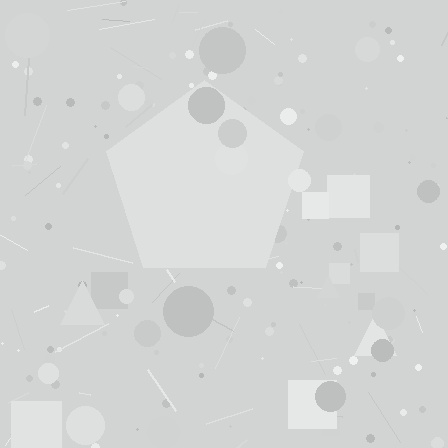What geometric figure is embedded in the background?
A pentagon is embedded in the background.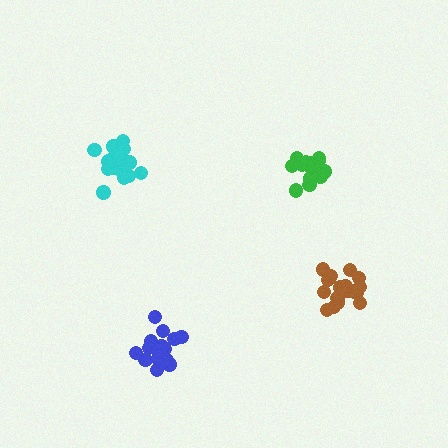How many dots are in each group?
Group 1: 15 dots, Group 2: 19 dots, Group 3: 18 dots, Group 4: 20 dots (72 total).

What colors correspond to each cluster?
The clusters are colored: green, cyan, blue, brown.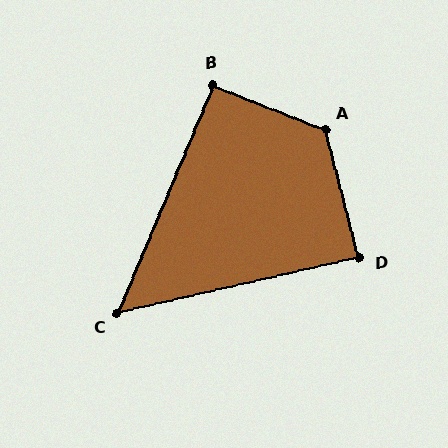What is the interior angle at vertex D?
Approximately 88 degrees (approximately right).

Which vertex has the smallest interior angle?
C, at approximately 54 degrees.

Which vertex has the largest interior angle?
A, at approximately 126 degrees.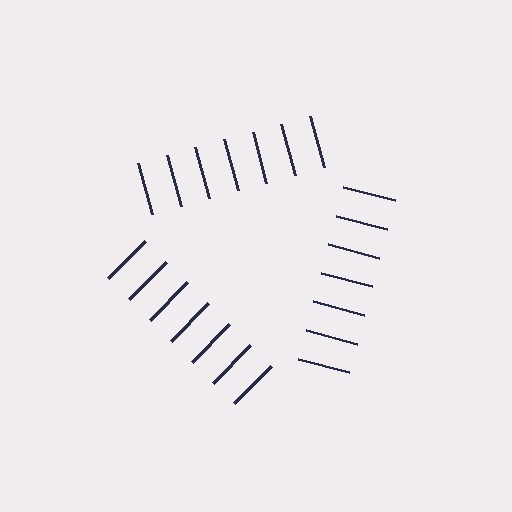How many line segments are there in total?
21 — 7 along each of the 3 edges.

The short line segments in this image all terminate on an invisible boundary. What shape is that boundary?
An illusory triangle — the line segments terminate on its edges but no continuous stroke is drawn.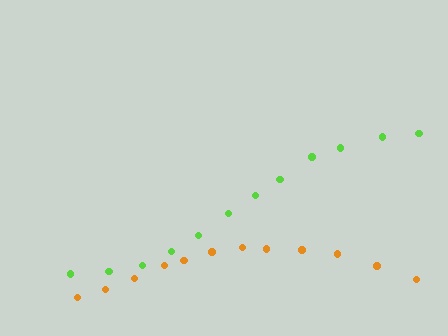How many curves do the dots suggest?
There are 2 distinct paths.